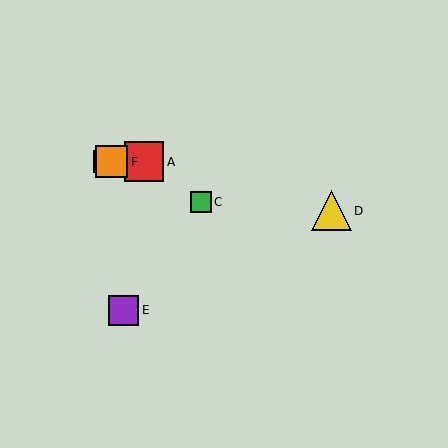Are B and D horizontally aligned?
No, B is at y≈162 and D is at y≈211.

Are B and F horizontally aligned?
Yes, both are at y≈162.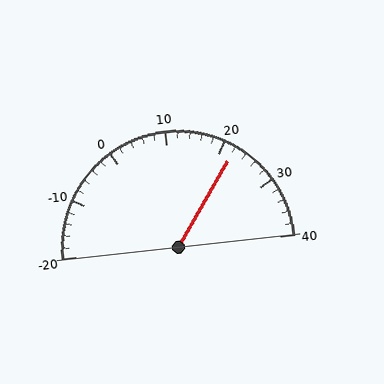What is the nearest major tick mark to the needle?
The nearest major tick mark is 20.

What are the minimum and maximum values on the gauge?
The gauge ranges from -20 to 40.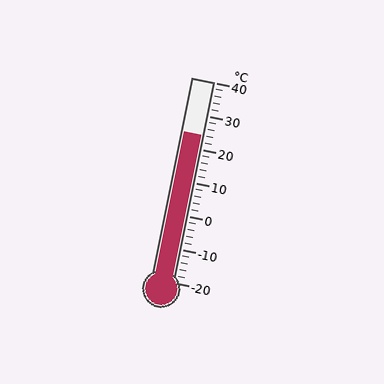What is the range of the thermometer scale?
The thermometer scale ranges from -20°C to 40°C.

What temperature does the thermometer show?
The thermometer shows approximately 24°C.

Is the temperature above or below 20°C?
The temperature is above 20°C.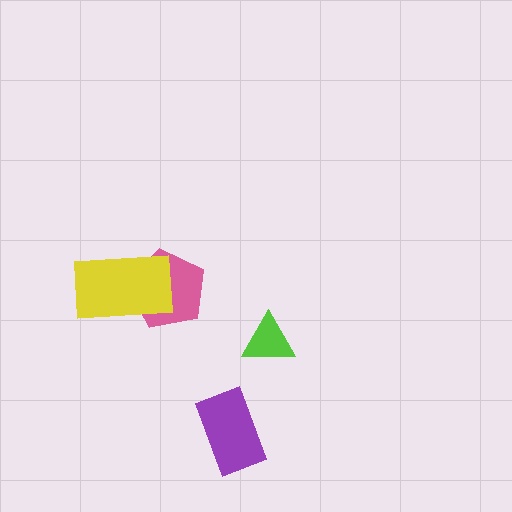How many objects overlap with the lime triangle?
0 objects overlap with the lime triangle.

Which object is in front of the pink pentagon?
The yellow rectangle is in front of the pink pentagon.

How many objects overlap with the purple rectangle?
0 objects overlap with the purple rectangle.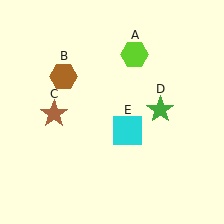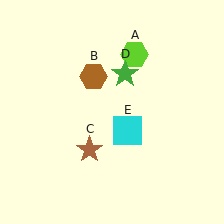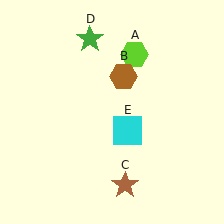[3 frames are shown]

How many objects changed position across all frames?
3 objects changed position: brown hexagon (object B), brown star (object C), green star (object D).